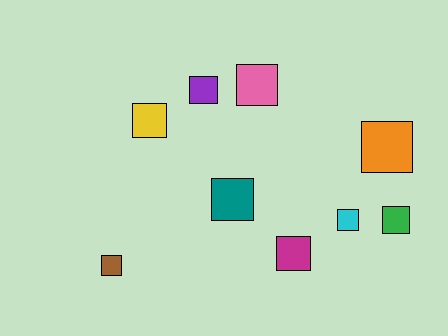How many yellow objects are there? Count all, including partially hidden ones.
There is 1 yellow object.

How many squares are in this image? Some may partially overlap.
There are 9 squares.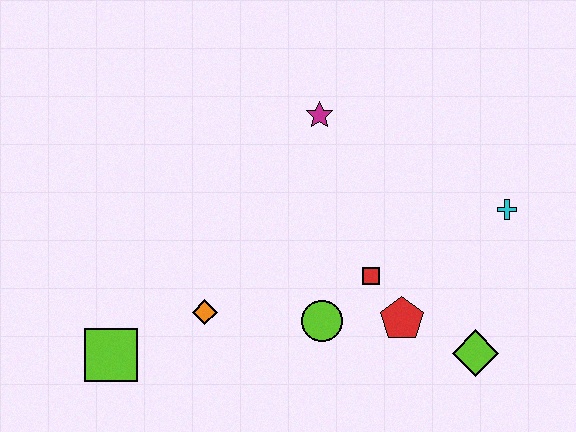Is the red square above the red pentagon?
Yes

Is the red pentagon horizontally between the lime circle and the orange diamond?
No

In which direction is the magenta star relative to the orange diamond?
The magenta star is above the orange diamond.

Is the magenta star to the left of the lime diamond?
Yes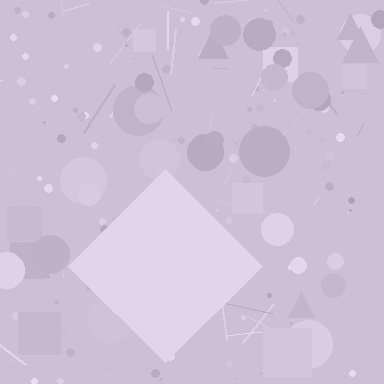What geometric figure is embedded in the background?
A diamond is embedded in the background.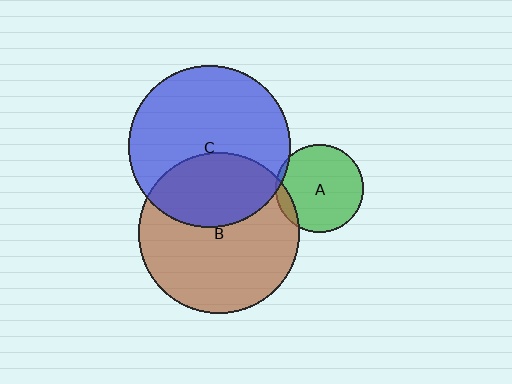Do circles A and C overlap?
Yes.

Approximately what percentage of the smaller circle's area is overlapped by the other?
Approximately 5%.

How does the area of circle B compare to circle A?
Approximately 3.3 times.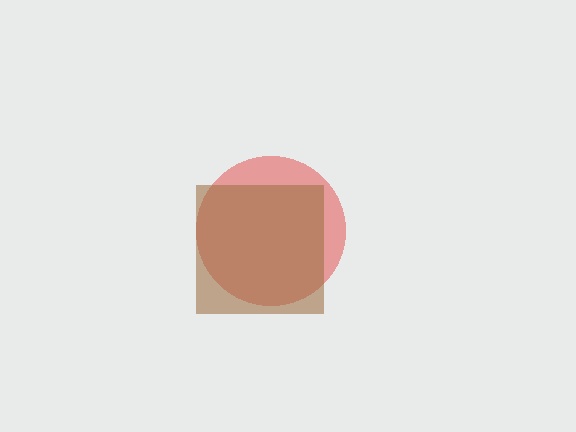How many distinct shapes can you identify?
There are 2 distinct shapes: a red circle, a brown square.